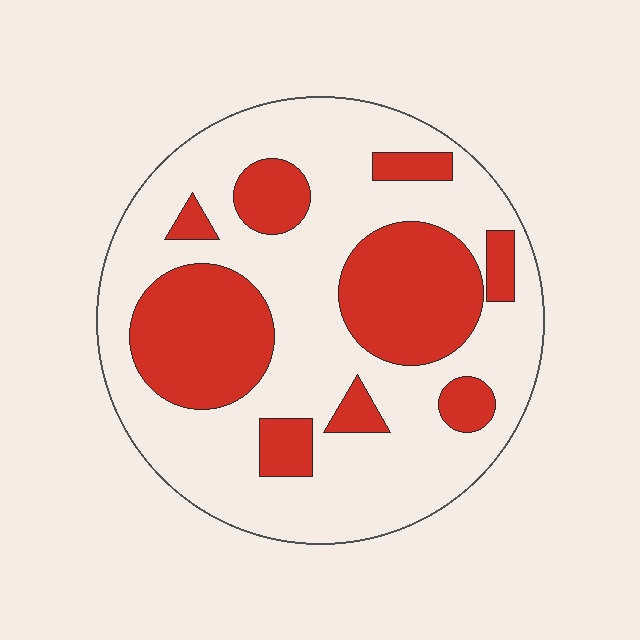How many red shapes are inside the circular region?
9.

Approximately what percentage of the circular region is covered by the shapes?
Approximately 35%.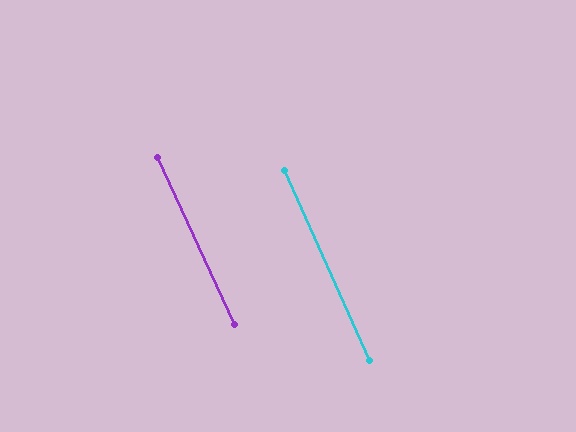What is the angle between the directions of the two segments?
Approximately 1 degree.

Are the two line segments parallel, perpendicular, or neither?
Parallel — their directions differ by only 1.0°.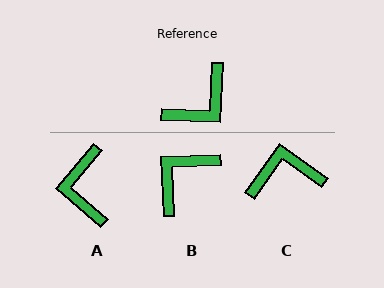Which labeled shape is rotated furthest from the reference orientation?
B, about 175 degrees away.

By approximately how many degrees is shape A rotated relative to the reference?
Approximately 128 degrees clockwise.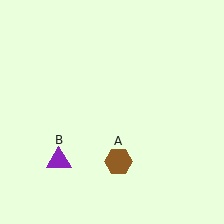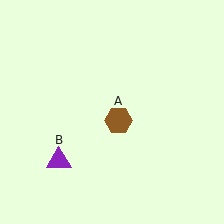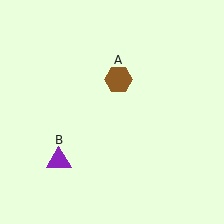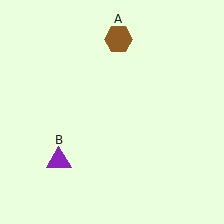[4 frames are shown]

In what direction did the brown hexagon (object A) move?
The brown hexagon (object A) moved up.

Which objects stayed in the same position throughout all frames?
Purple triangle (object B) remained stationary.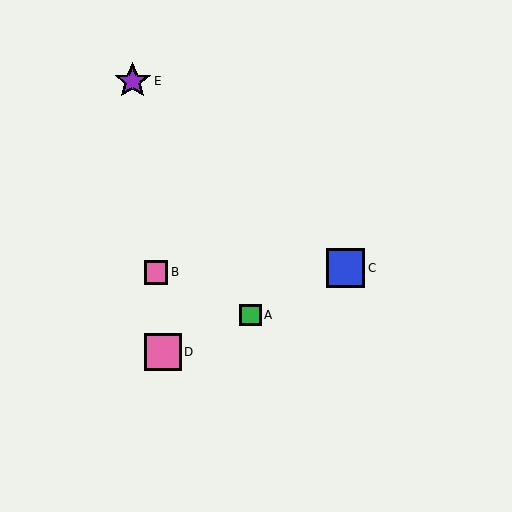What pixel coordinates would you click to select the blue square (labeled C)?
Click at (346, 268) to select the blue square C.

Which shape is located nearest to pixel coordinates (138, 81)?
The purple star (labeled E) at (133, 81) is nearest to that location.